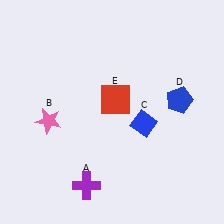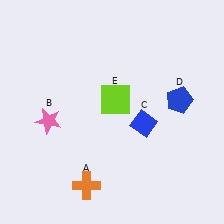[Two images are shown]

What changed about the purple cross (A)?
In Image 1, A is purple. In Image 2, it changed to orange.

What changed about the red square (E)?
In Image 1, E is red. In Image 2, it changed to lime.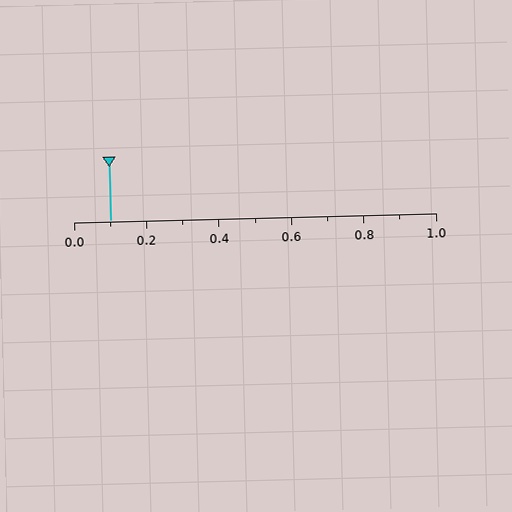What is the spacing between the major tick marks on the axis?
The major ticks are spaced 0.2 apart.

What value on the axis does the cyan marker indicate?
The marker indicates approximately 0.1.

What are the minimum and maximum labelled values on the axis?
The axis runs from 0.0 to 1.0.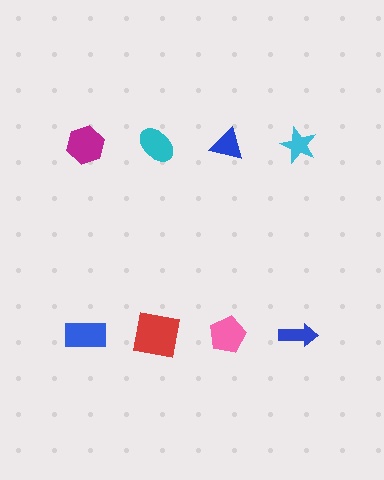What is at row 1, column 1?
A magenta hexagon.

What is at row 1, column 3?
A blue triangle.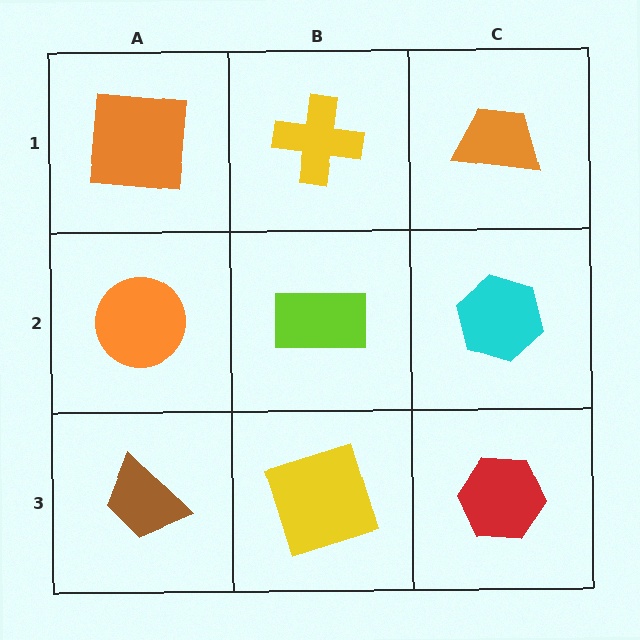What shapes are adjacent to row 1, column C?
A cyan hexagon (row 2, column C), a yellow cross (row 1, column B).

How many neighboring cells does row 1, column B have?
3.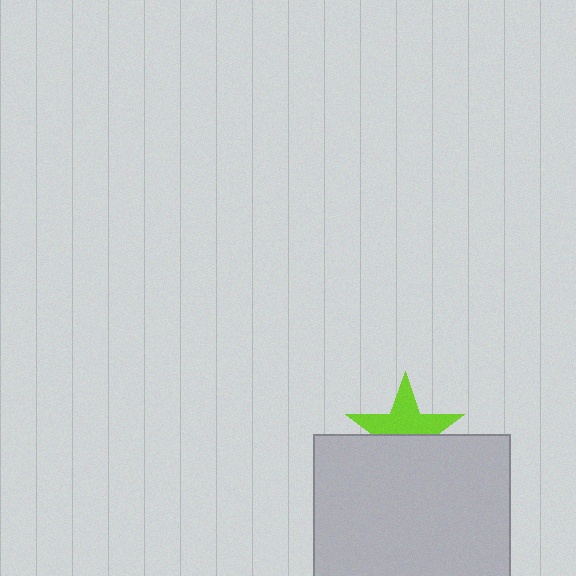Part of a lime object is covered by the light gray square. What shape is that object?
It is a star.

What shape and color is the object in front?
The object in front is a light gray square.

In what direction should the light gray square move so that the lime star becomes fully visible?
The light gray square should move down. That is the shortest direction to clear the overlap and leave the lime star fully visible.